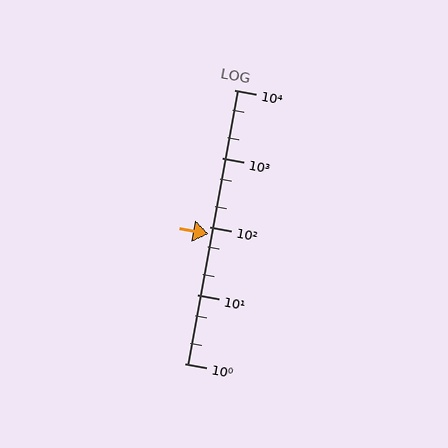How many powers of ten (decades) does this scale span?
The scale spans 4 decades, from 1 to 10000.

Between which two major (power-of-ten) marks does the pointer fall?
The pointer is between 10 and 100.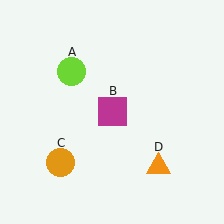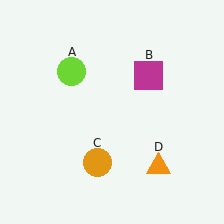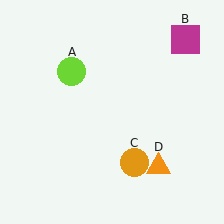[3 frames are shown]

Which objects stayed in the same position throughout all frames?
Lime circle (object A) and orange triangle (object D) remained stationary.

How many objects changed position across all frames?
2 objects changed position: magenta square (object B), orange circle (object C).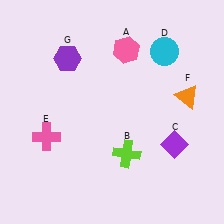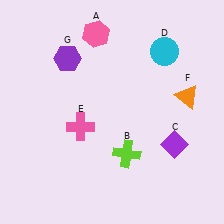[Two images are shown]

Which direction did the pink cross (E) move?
The pink cross (E) moved right.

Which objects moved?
The objects that moved are: the pink hexagon (A), the pink cross (E).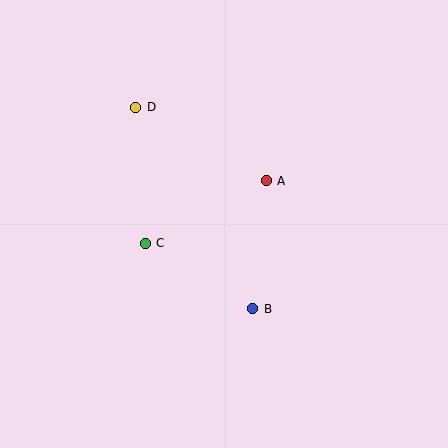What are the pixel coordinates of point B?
Point B is at (253, 309).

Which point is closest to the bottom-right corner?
Point B is closest to the bottom-right corner.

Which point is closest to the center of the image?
Point A at (266, 181) is closest to the center.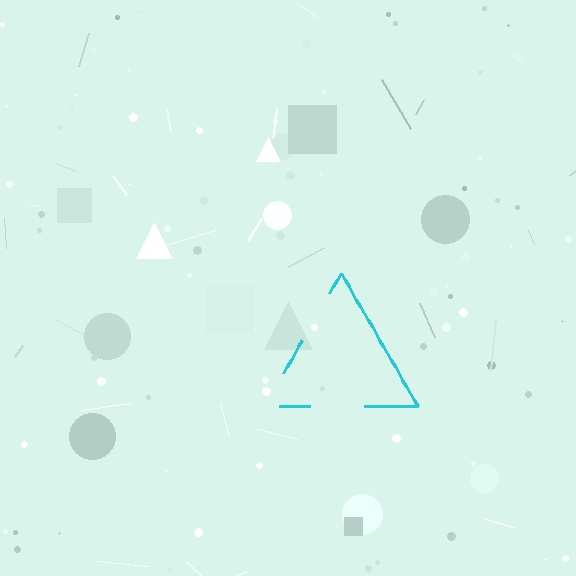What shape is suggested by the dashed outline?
The dashed outline suggests a triangle.